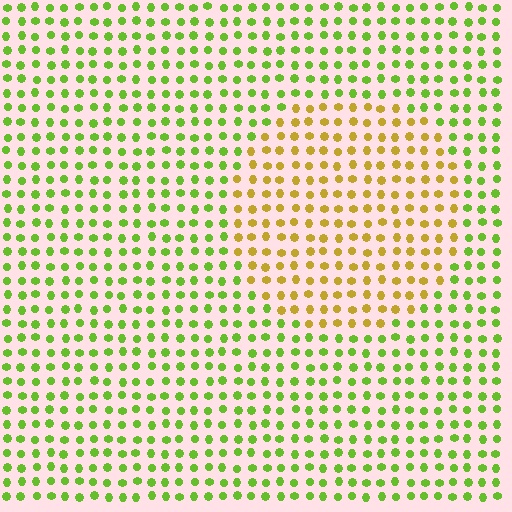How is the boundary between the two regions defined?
The boundary is defined purely by a slight shift in hue (about 47 degrees). Spacing, size, and orientation are identical on both sides.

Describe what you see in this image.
The image is filled with small lime elements in a uniform arrangement. A circle-shaped region is visible where the elements are tinted to a slightly different hue, forming a subtle color boundary.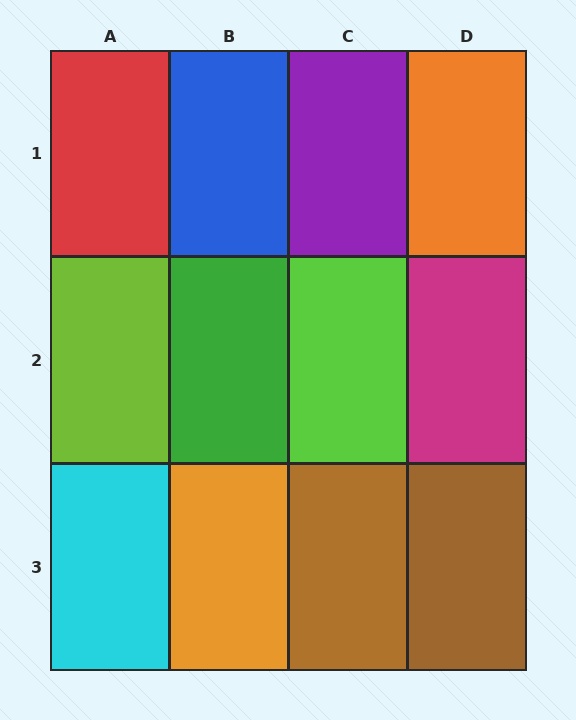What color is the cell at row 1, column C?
Purple.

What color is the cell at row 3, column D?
Brown.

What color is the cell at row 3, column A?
Cyan.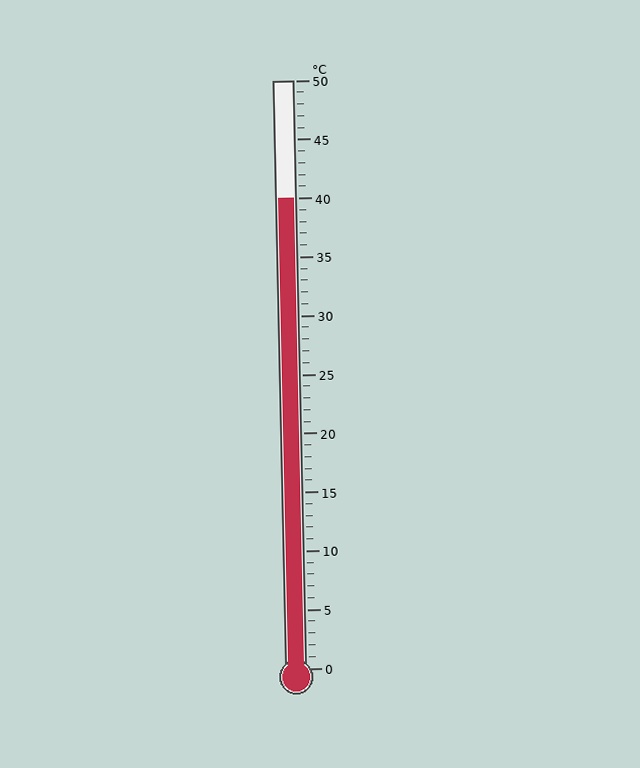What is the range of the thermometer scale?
The thermometer scale ranges from 0°C to 50°C.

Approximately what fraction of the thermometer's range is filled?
The thermometer is filled to approximately 80% of its range.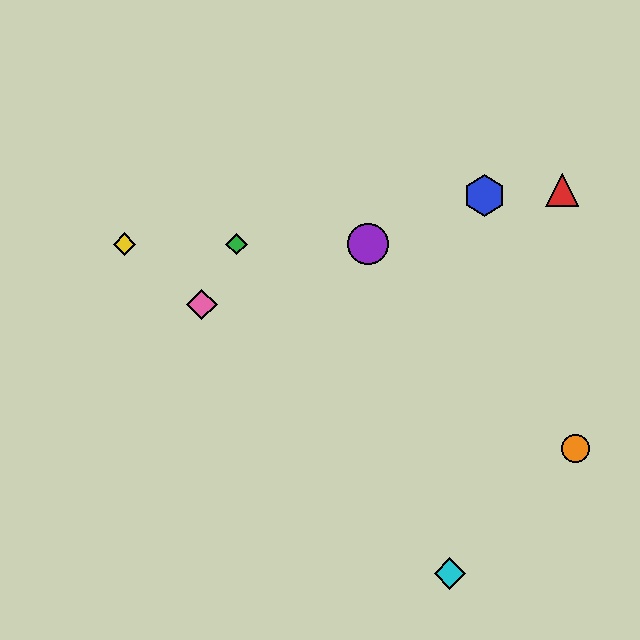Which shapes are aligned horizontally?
The green diamond, the yellow diamond, the purple circle are aligned horizontally.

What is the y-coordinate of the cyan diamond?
The cyan diamond is at y≈574.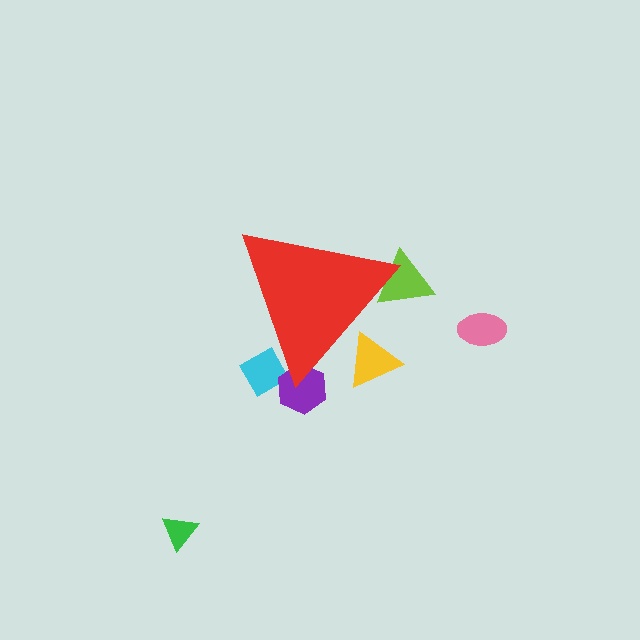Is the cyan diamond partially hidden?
Yes, the cyan diamond is partially hidden behind the red triangle.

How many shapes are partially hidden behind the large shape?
4 shapes are partially hidden.